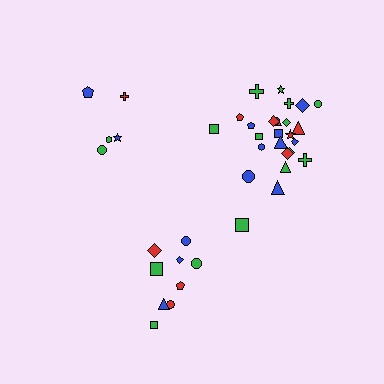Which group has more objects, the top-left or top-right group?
The top-right group.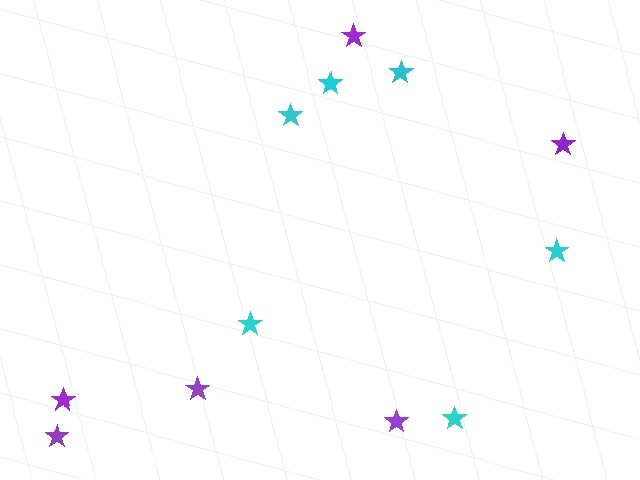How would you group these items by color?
There are 2 groups: one group of purple stars (6) and one group of cyan stars (6).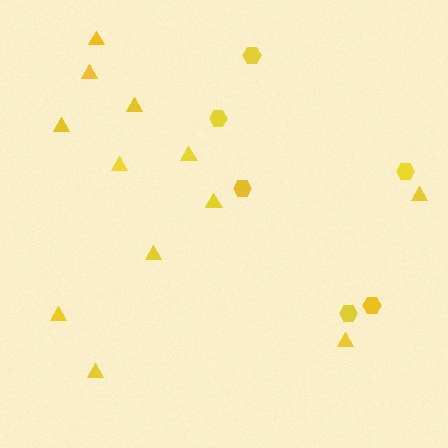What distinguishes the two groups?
There are 2 groups: one group of hexagons (6) and one group of triangles (12).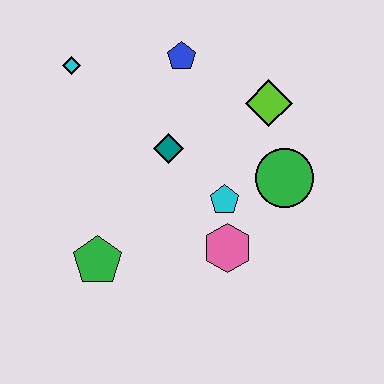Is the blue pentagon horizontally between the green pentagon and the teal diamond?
No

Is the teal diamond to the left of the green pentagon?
No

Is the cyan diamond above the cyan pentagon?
Yes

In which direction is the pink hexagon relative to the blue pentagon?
The pink hexagon is below the blue pentagon.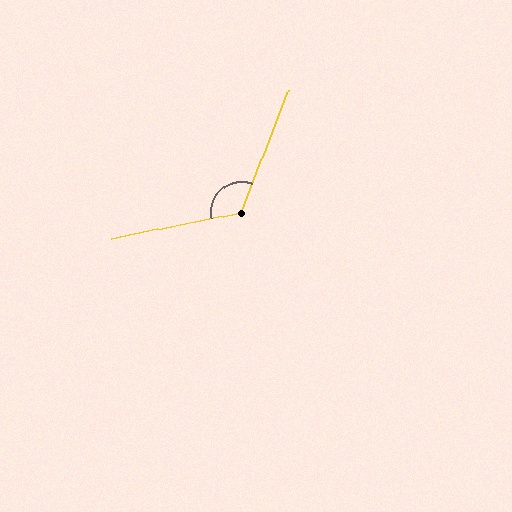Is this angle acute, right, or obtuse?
It is obtuse.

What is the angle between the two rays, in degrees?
Approximately 122 degrees.